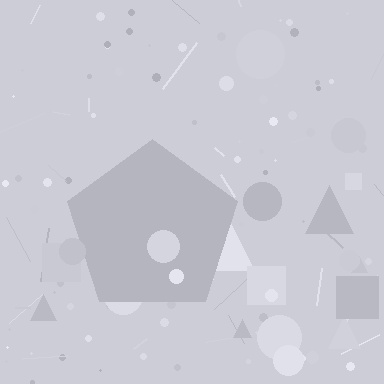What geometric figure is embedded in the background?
A pentagon is embedded in the background.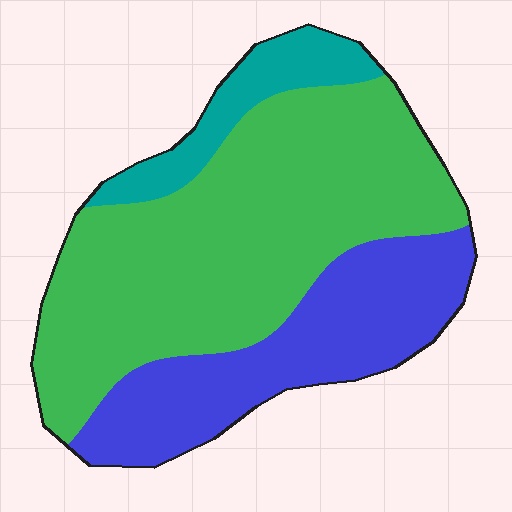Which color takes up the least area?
Teal, at roughly 10%.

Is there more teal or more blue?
Blue.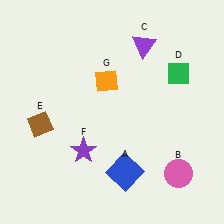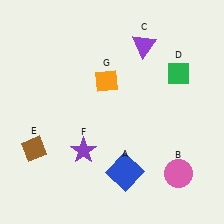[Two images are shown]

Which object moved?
The brown diamond (E) moved down.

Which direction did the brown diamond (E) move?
The brown diamond (E) moved down.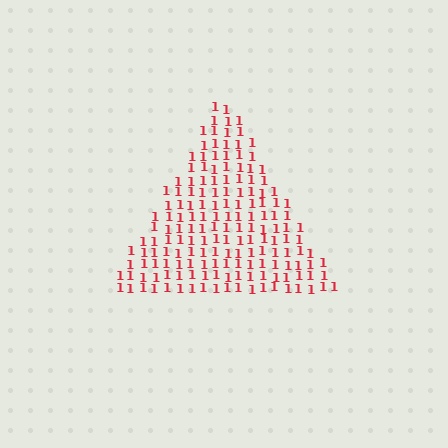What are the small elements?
The small elements are digit 1's.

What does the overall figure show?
The overall figure shows a triangle.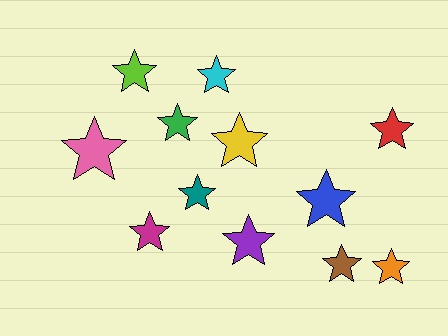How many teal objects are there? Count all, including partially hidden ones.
There is 1 teal object.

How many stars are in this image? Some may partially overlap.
There are 12 stars.